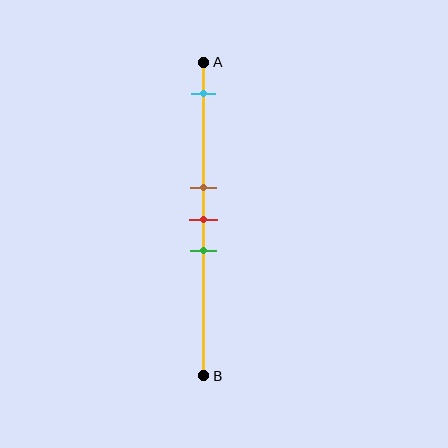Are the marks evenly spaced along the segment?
No, the marks are not evenly spaced.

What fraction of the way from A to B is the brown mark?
The brown mark is approximately 40% (0.4) of the way from A to B.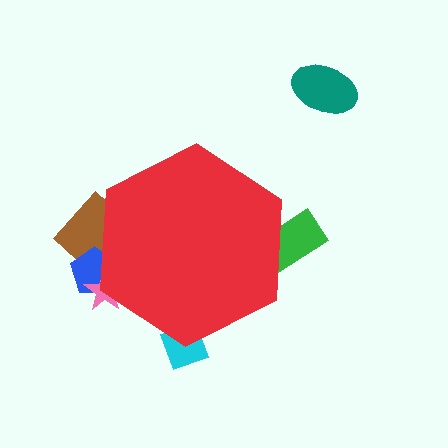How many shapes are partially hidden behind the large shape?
5 shapes are partially hidden.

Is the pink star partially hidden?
Yes, the pink star is partially hidden behind the red hexagon.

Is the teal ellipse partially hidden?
No, the teal ellipse is fully visible.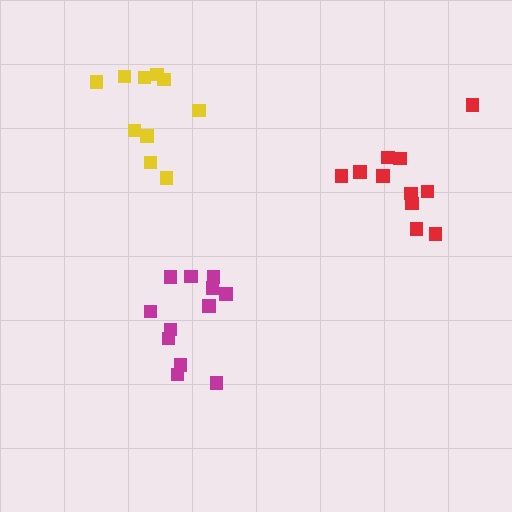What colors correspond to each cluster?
The clusters are colored: red, magenta, yellow.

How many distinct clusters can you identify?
There are 3 distinct clusters.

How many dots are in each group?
Group 1: 11 dots, Group 2: 12 dots, Group 3: 10 dots (33 total).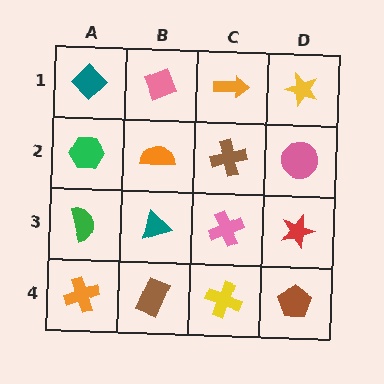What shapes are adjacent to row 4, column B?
A teal triangle (row 3, column B), an orange cross (row 4, column A), a yellow cross (row 4, column C).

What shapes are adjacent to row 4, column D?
A red star (row 3, column D), a yellow cross (row 4, column C).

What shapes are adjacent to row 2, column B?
A pink diamond (row 1, column B), a teal triangle (row 3, column B), a green hexagon (row 2, column A), a brown cross (row 2, column C).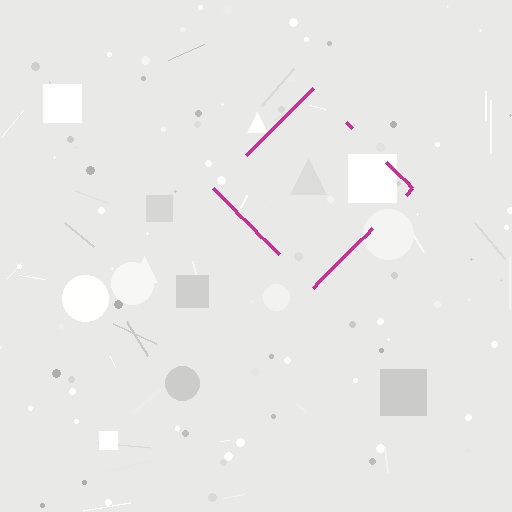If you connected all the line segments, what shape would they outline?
They would outline a diamond.